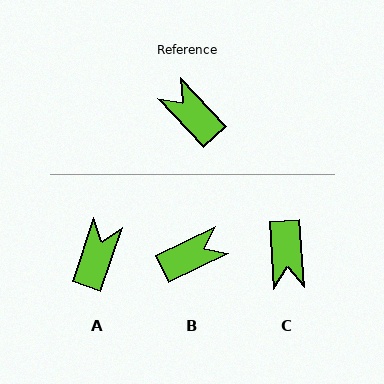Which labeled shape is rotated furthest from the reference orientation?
C, about 141 degrees away.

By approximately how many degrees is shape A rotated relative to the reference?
Approximately 62 degrees clockwise.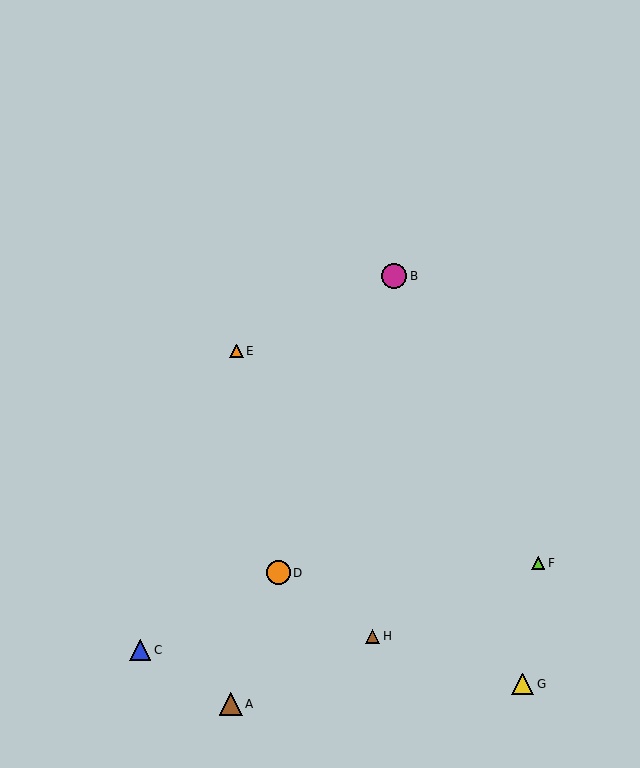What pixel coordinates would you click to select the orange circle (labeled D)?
Click at (278, 573) to select the orange circle D.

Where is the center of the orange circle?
The center of the orange circle is at (278, 573).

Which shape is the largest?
The magenta circle (labeled B) is the largest.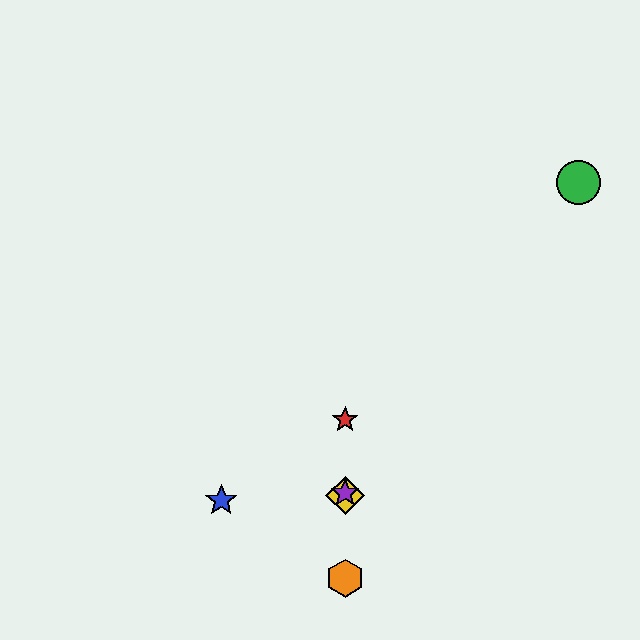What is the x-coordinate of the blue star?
The blue star is at x≈221.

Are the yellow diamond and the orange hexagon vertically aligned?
Yes, both are at x≈345.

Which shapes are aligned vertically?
The red star, the yellow diamond, the purple star, the orange hexagon are aligned vertically.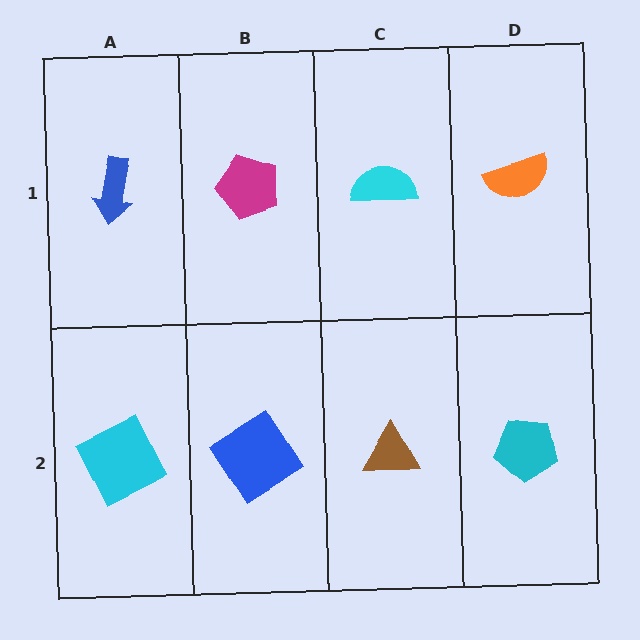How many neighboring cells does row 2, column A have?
2.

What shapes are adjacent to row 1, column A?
A cyan square (row 2, column A), a magenta pentagon (row 1, column B).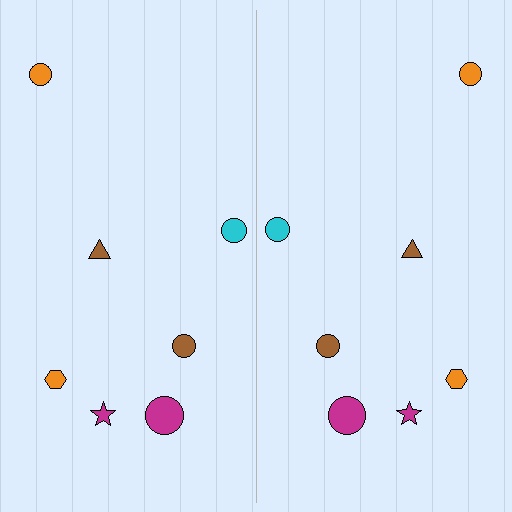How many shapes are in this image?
There are 14 shapes in this image.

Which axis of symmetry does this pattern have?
The pattern has a vertical axis of symmetry running through the center of the image.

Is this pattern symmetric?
Yes, this pattern has bilateral (reflection) symmetry.